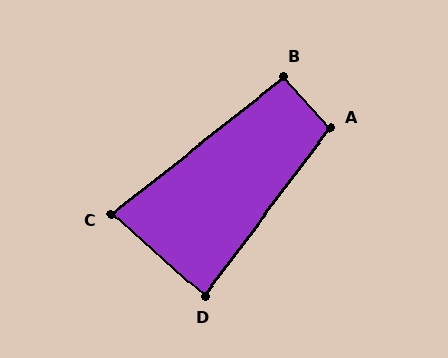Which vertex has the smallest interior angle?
C, at approximately 79 degrees.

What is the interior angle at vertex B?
Approximately 94 degrees (approximately right).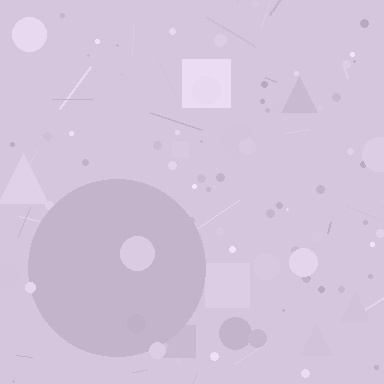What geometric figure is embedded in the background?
A circle is embedded in the background.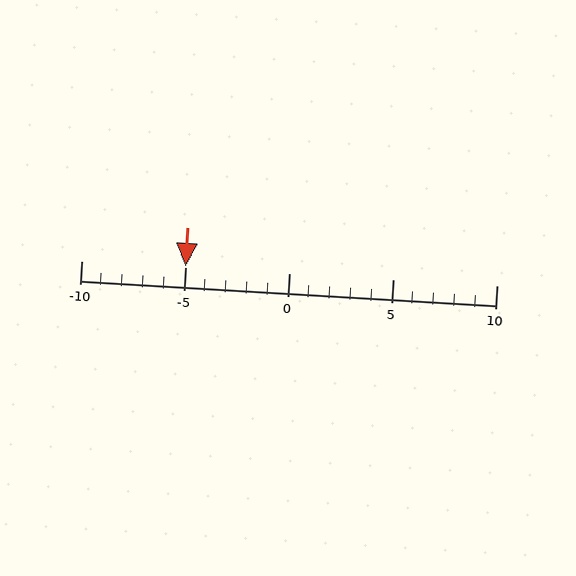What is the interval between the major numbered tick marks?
The major tick marks are spaced 5 units apart.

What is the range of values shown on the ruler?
The ruler shows values from -10 to 10.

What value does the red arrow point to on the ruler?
The red arrow points to approximately -5.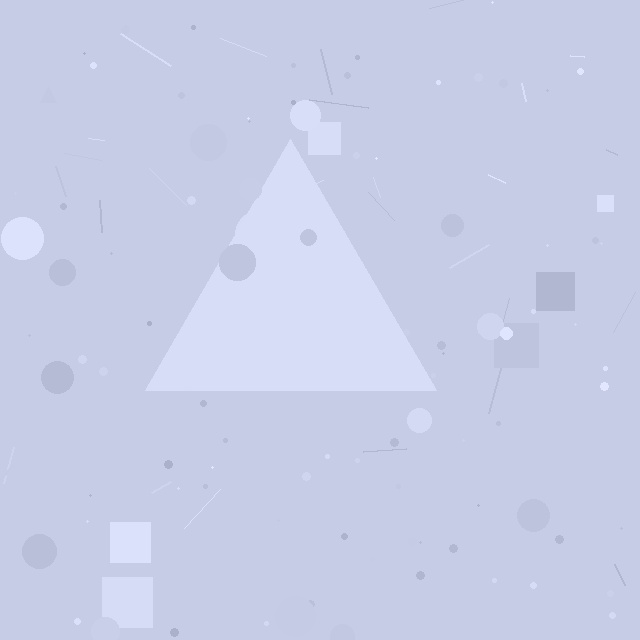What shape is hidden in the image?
A triangle is hidden in the image.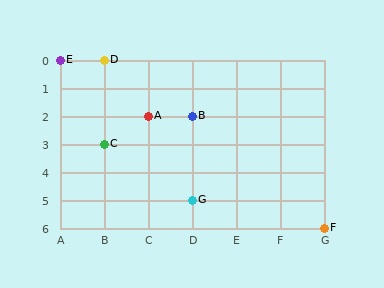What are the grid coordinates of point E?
Point E is at grid coordinates (A, 0).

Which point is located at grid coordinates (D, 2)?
Point B is at (D, 2).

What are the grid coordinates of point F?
Point F is at grid coordinates (G, 6).